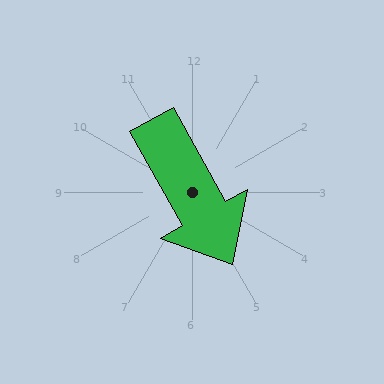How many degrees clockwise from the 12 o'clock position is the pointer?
Approximately 151 degrees.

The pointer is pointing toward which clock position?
Roughly 5 o'clock.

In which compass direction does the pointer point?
Southeast.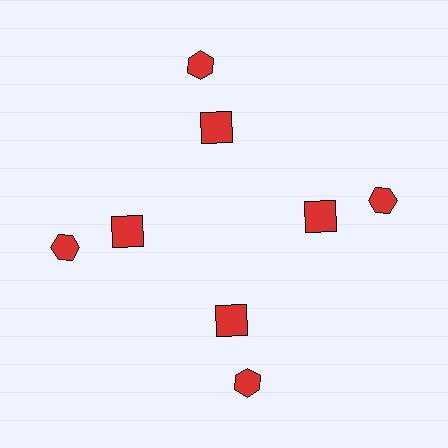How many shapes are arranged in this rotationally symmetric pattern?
There are 8 shapes, arranged in 4 groups of 2.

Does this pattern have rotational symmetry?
Yes, this pattern has 4-fold rotational symmetry. It looks the same after rotating 90 degrees around the center.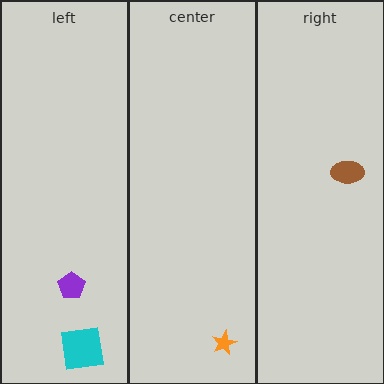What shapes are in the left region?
The purple pentagon, the cyan square.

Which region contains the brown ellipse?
The right region.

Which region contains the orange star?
The center region.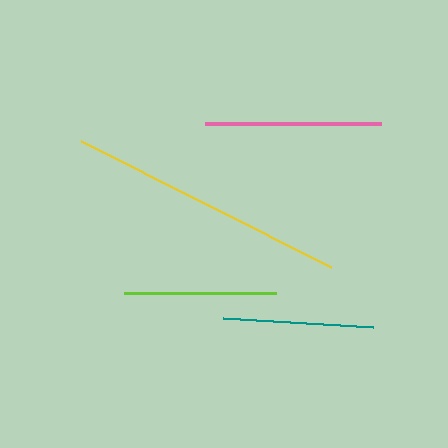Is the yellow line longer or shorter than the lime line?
The yellow line is longer than the lime line.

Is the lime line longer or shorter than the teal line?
The lime line is longer than the teal line.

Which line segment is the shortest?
The teal line is the shortest at approximately 150 pixels.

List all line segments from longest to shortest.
From longest to shortest: yellow, pink, lime, teal.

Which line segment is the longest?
The yellow line is the longest at approximately 280 pixels.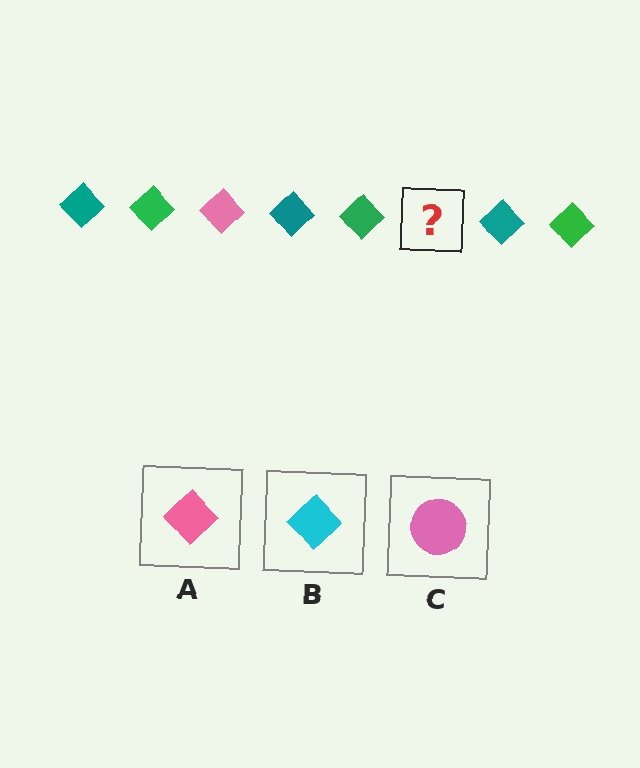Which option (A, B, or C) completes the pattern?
A.